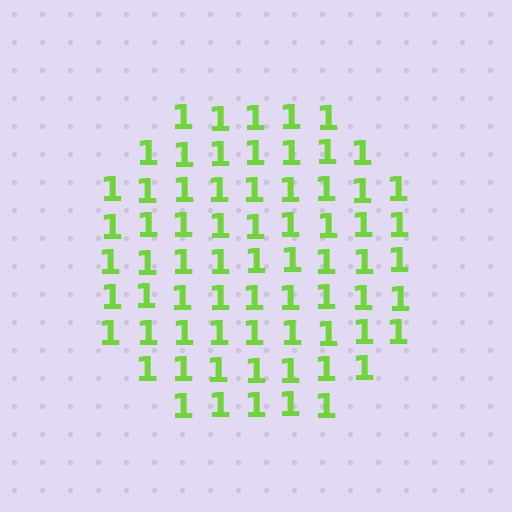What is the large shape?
The large shape is a circle.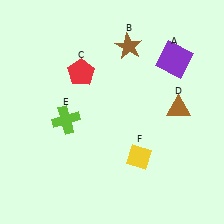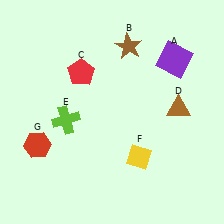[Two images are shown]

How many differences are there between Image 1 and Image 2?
There is 1 difference between the two images.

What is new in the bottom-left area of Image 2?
A red hexagon (G) was added in the bottom-left area of Image 2.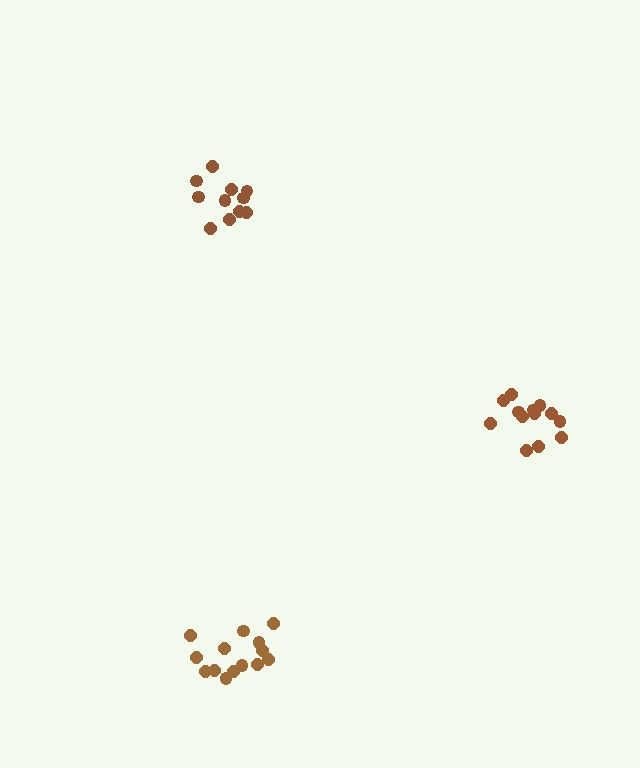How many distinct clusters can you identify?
There are 3 distinct clusters.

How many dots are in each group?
Group 1: 13 dots, Group 2: 11 dots, Group 3: 14 dots (38 total).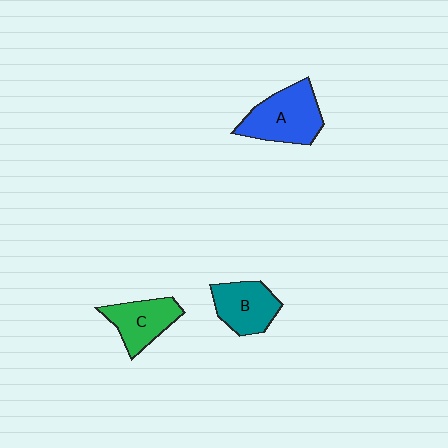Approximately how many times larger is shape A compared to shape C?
Approximately 1.3 times.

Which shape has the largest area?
Shape A (blue).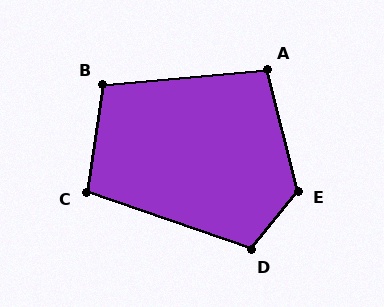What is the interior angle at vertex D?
Approximately 110 degrees (obtuse).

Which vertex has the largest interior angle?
E, at approximately 127 degrees.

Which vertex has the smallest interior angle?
A, at approximately 99 degrees.